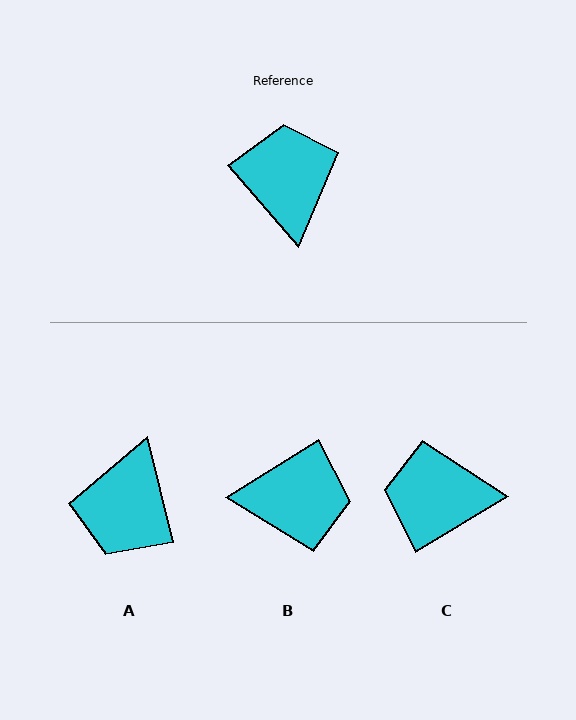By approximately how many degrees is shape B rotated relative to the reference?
Approximately 99 degrees clockwise.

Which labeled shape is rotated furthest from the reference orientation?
A, about 153 degrees away.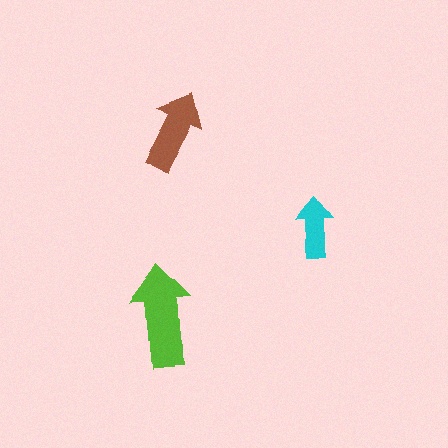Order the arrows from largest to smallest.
the lime one, the brown one, the cyan one.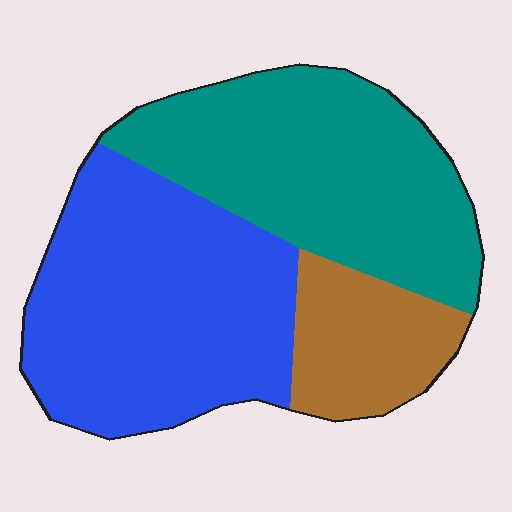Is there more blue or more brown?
Blue.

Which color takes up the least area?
Brown, at roughly 15%.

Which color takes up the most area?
Blue, at roughly 45%.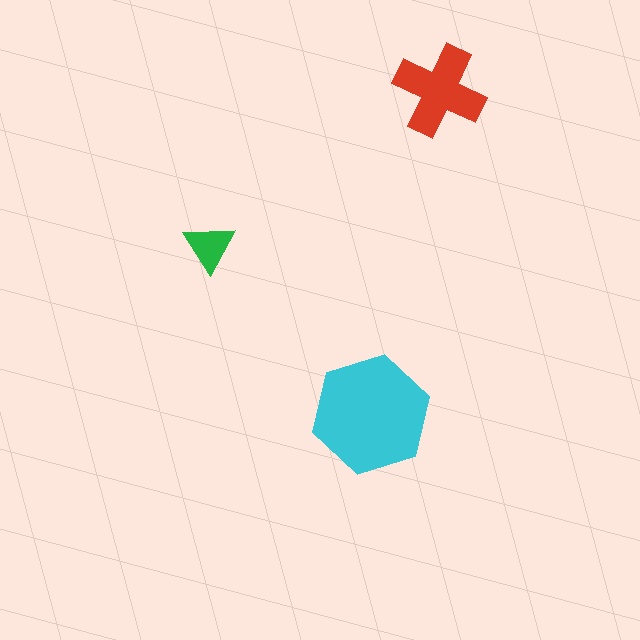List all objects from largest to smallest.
The cyan hexagon, the red cross, the green triangle.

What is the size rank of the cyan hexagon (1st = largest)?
1st.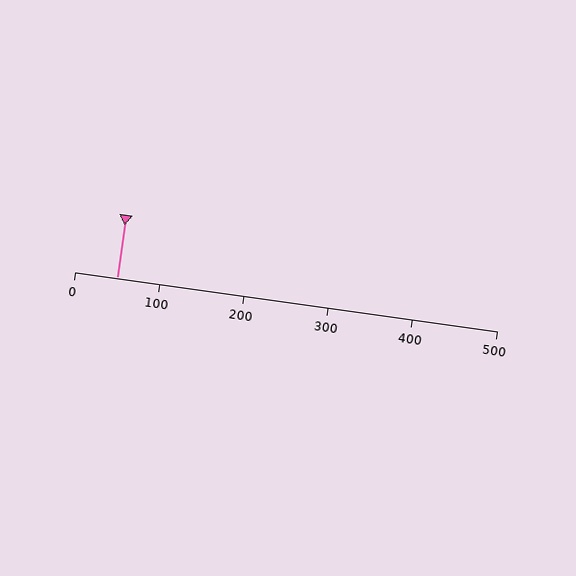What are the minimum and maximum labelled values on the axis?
The axis runs from 0 to 500.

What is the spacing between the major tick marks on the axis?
The major ticks are spaced 100 apart.